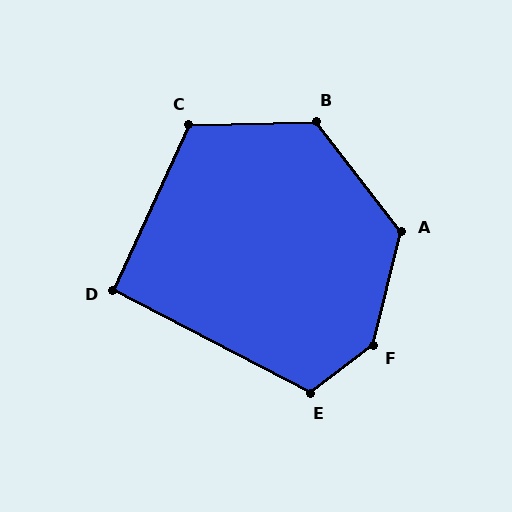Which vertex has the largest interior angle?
F, at approximately 141 degrees.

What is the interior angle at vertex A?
Approximately 128 degrees (obtuse).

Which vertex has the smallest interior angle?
D, at approximately 93 degrees.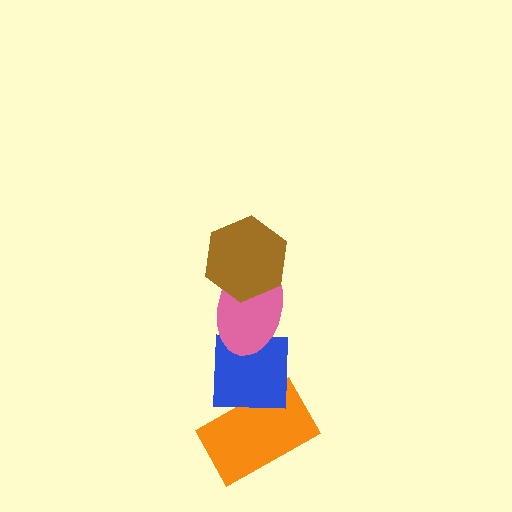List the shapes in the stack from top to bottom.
From top to bottom: the brown hexagon, the pink ellipse, the blue square, the orange rectangle.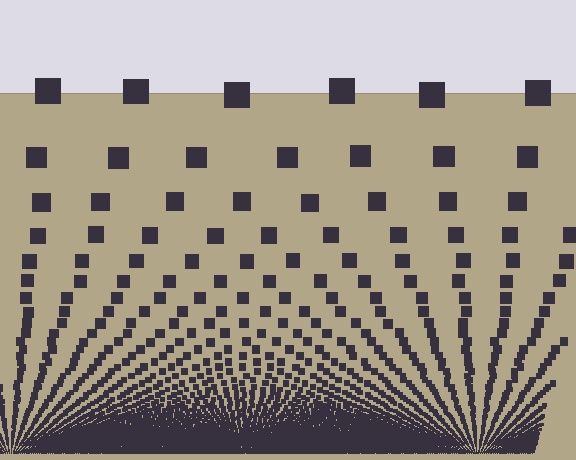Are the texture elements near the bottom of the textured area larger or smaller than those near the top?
Smaller. The gradient is inverted — elements near the bottom are smaller and denser.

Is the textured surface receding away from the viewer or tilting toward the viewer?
The surface appears to tilt toward the viewer. Texture elements get larger and sparser toward the top.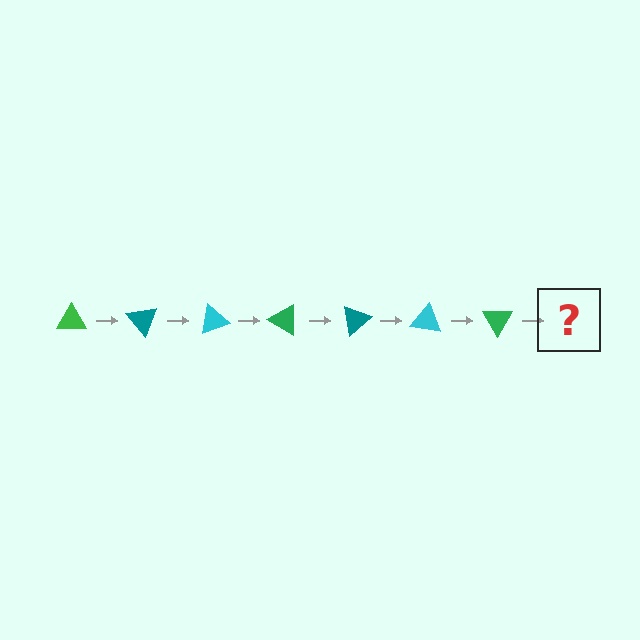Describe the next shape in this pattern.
It should be a teal triangle, rotated 350 degrees from the start.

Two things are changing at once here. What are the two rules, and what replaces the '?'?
The two rules are that it rotates 50 degrees each step and the color cycles through green, teal, and cyan. The '?' should be a teal triangle, rotated 350 degrees from the start.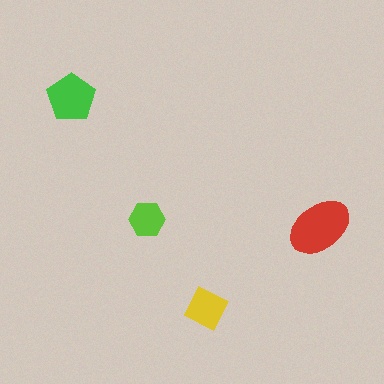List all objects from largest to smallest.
The red ellipse, the green pentagon, the yellow diamond, the lime hexagon.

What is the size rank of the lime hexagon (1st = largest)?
4th.